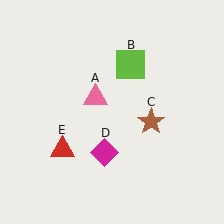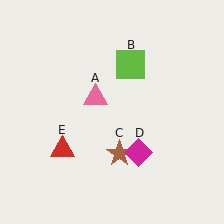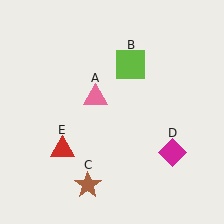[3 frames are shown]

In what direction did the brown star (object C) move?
The brown star (object C) moved down and to the left.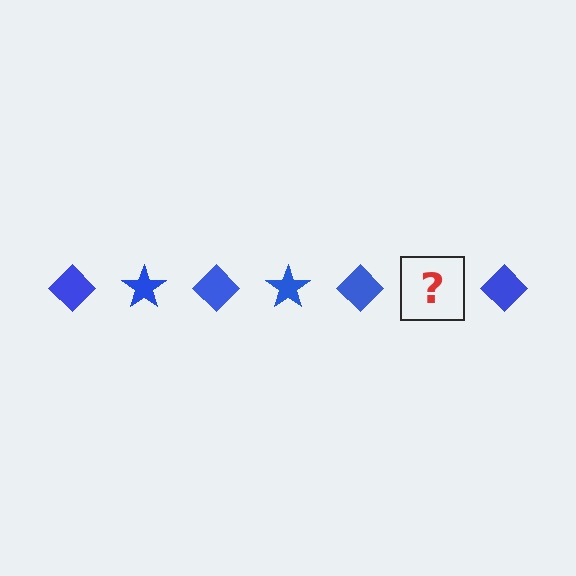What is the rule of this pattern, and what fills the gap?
The rule is that the pattern cycles through diamond, star shapes in blue. The gap should be filled with a blue star.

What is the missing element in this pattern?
The missing element is a blue star.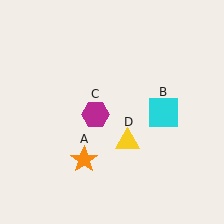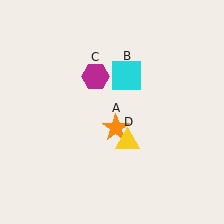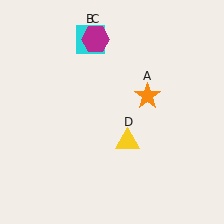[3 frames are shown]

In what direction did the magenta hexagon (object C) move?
The magenta hexagon (object C) moved up.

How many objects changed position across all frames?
3 objects changed position: orange star (object A), cyan square (object B), magenta hexagon (object C).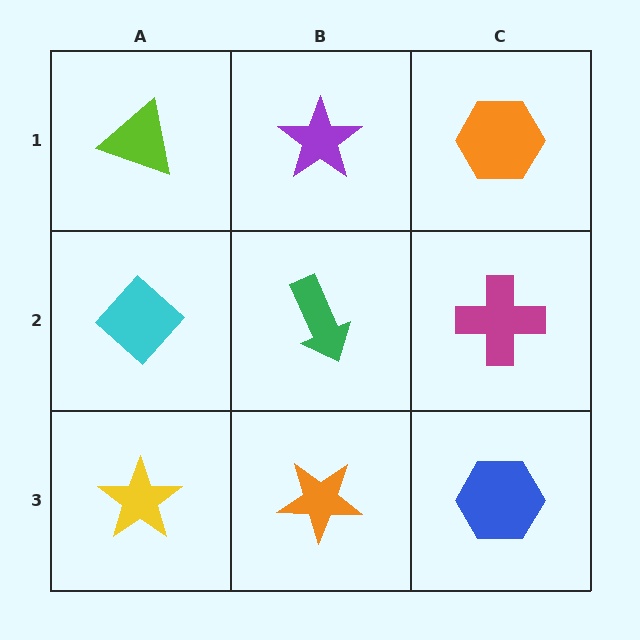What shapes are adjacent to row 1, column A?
A cyan diamond (row 2, column A), a purple star (row 1, column B).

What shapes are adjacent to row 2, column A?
A lime triangle (row 1, column A), a yellow star (row 3, column A), a green arrow (row 2, column B).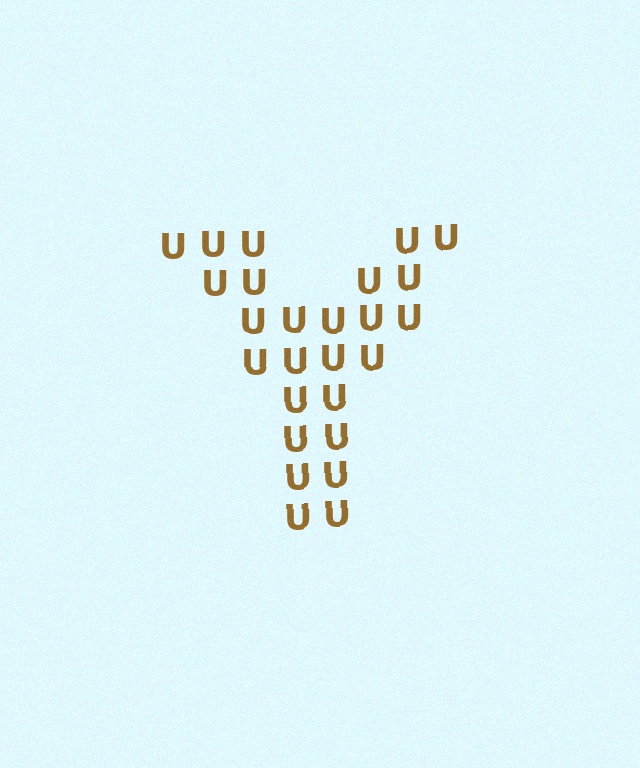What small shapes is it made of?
It is made of small letter U's.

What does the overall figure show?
The overall figure shows the letter Y.